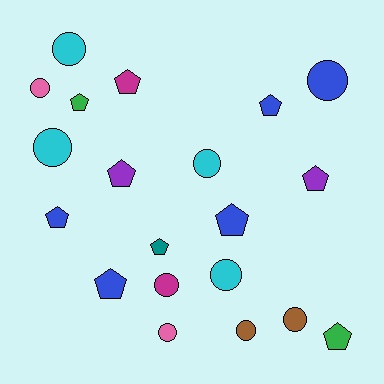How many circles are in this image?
There are 10 circles.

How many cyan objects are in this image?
There are 4 cyan objects.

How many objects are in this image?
There are 20 objects.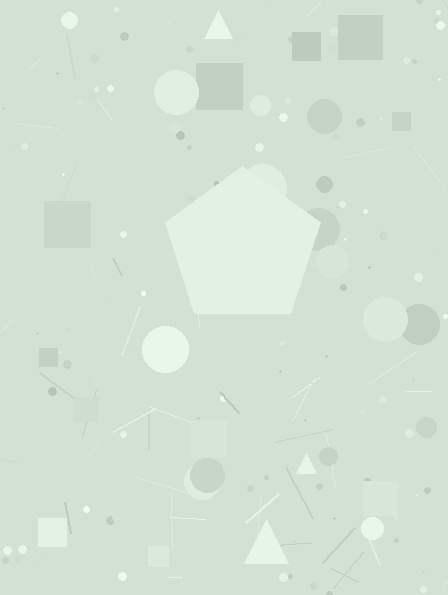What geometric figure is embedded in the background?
A pentagon is embedded in the background.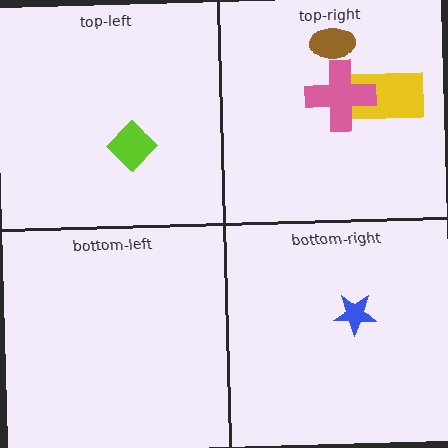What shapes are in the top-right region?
The yellow rectangle, the brown ellipse, the pink cross.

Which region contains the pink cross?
The top-right region.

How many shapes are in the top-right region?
3.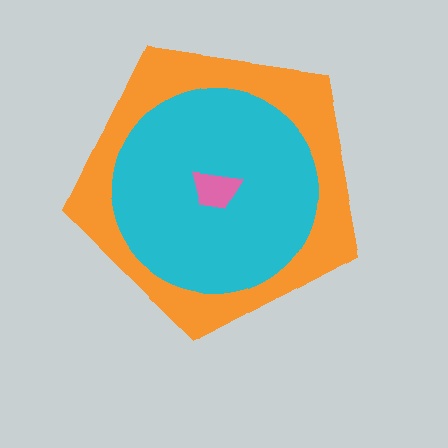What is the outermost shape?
The orange pentagon.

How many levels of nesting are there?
3.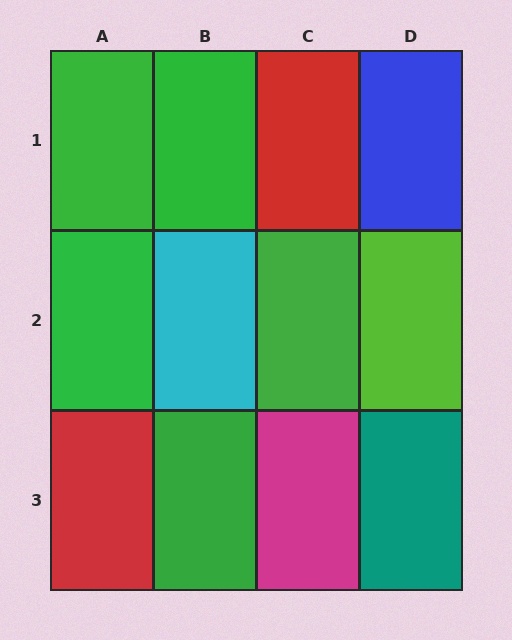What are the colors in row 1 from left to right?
Green, green, red, blue.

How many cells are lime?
1 cell is lime.